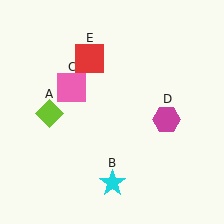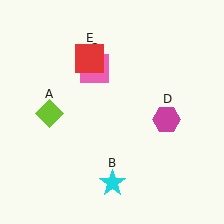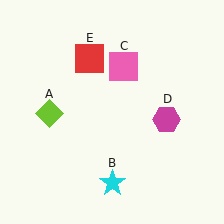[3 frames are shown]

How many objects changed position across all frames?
1 object changed position: pink square (object C).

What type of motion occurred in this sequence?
The pink square (object C) rotated clockwise around the center of the scene.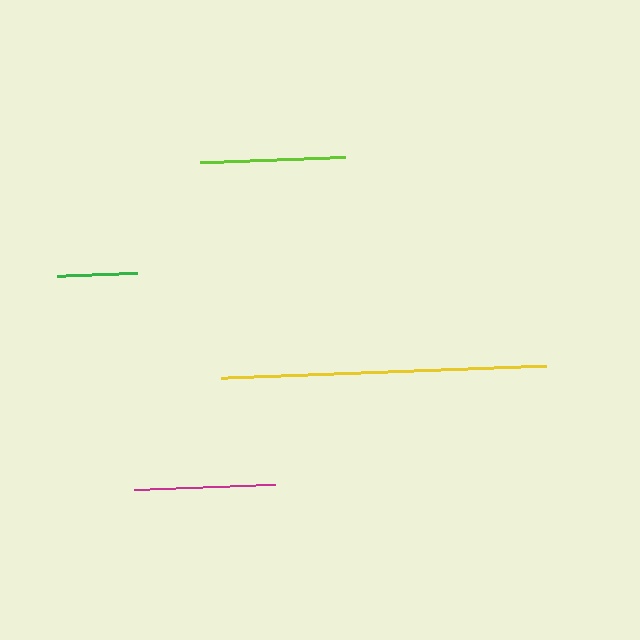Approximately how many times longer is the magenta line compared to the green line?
The magenta line is approximately 1.8 times the length of the green line.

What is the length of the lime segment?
The lime segment is approximately 146 pixels long.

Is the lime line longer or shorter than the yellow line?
The yellow line is longer than the lime line.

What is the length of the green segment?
The green segment is approximately 80 pixels long.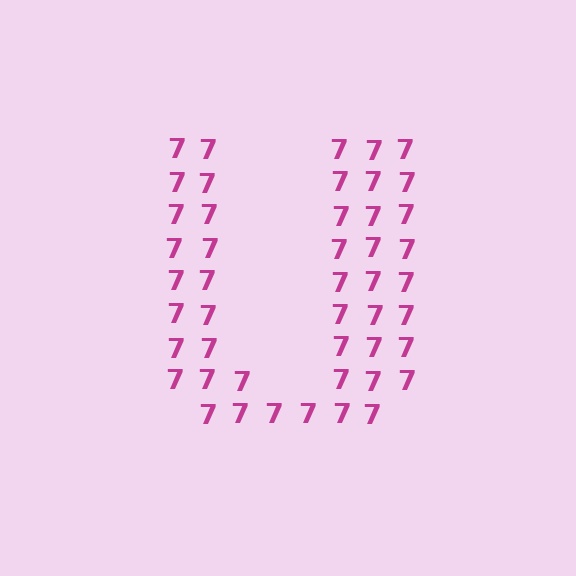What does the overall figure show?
The overall figure shows the letter U.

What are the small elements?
The small elements are digit 7's.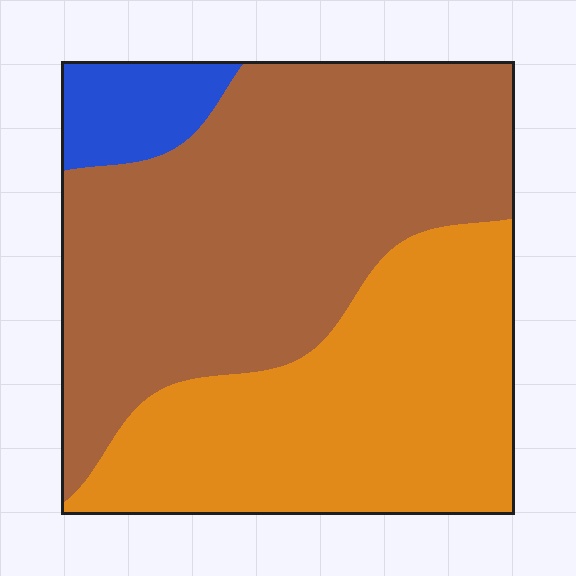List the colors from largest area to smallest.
From largest to smallest: brown, orange, blue.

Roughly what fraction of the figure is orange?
Orange covers 39% of the figure.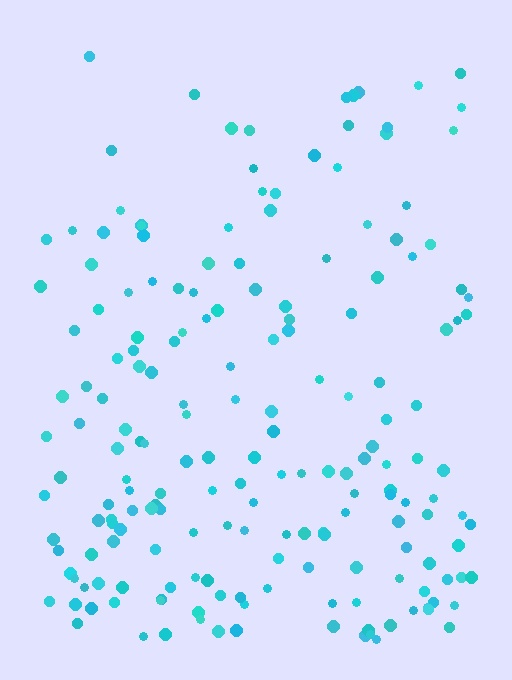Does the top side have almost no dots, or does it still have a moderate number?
Still a moderate number, just noticeably fewer than the bottom.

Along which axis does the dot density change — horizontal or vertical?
Vertical.